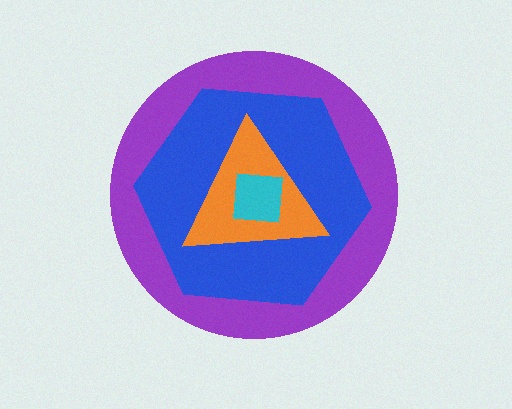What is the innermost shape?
The cyan square.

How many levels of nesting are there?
4.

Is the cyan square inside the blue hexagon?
Yes.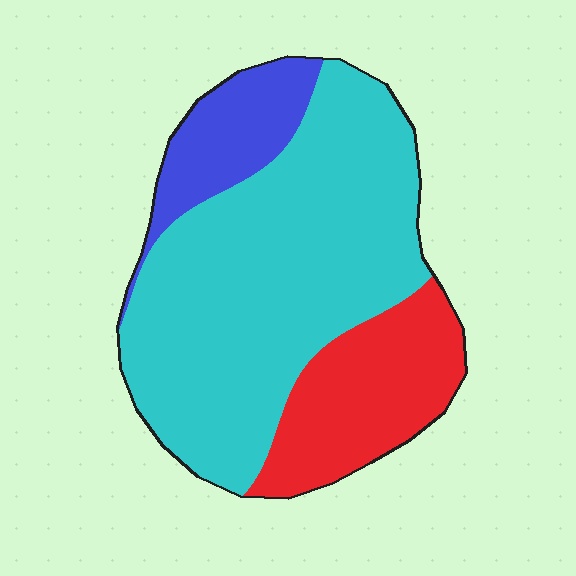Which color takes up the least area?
Blue, at roughly 15%.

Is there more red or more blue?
Red.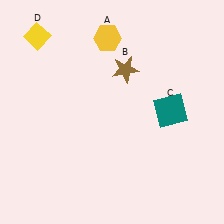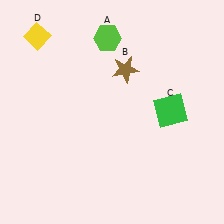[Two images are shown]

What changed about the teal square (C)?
In Image 1, C is teal. In Image 2, it changed to green.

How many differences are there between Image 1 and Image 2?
There are 2 differences between the two images.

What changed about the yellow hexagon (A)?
In Image 1, A is yellow. In Image 2, it changed to lime.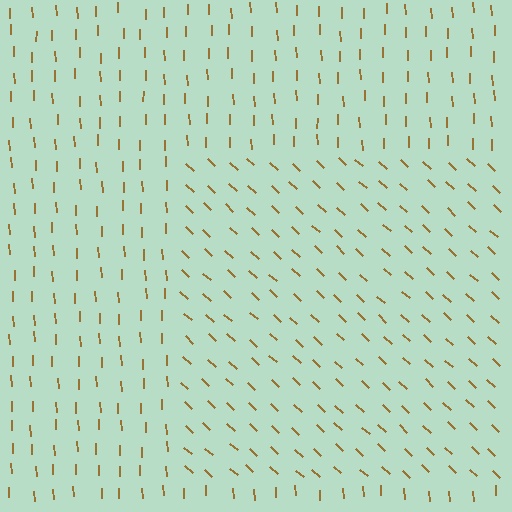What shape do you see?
I see a rectangle.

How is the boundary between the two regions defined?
The boundary is defined purely by a change in line orientation (approximately 45 degrees difference). All lines are the same color and thickness.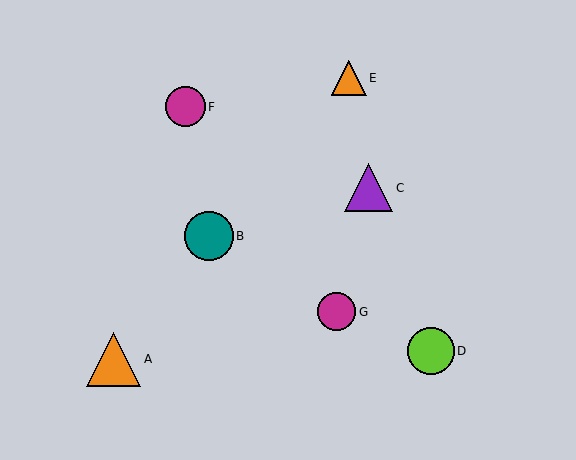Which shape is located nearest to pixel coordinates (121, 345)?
The orange triangle (labeled A) at (114, 359) is nearest to that location.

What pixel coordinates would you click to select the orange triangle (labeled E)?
Click at (349, 78) to select the orange triangle E.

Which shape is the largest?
The orange triangle (labeled A) is the largest.